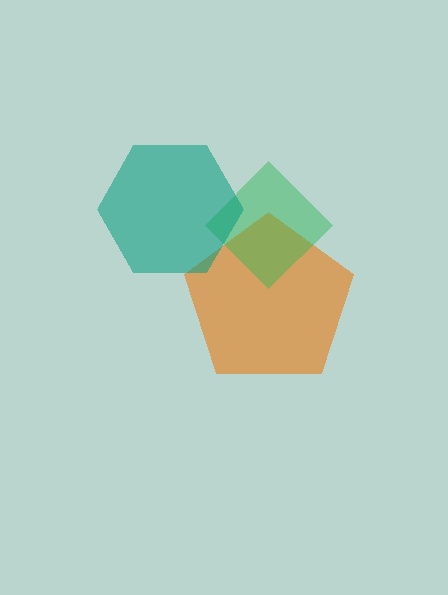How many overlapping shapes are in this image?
There are 3 overlapping shapes in the image.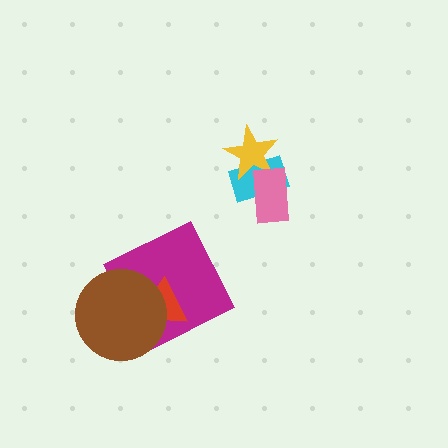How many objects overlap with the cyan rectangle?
2 objects overlap with the cyan rectangle.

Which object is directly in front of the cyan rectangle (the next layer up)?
The yellow star is directly in front of the cyan rectangle.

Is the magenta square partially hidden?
Yes, it is partially covered by another shape.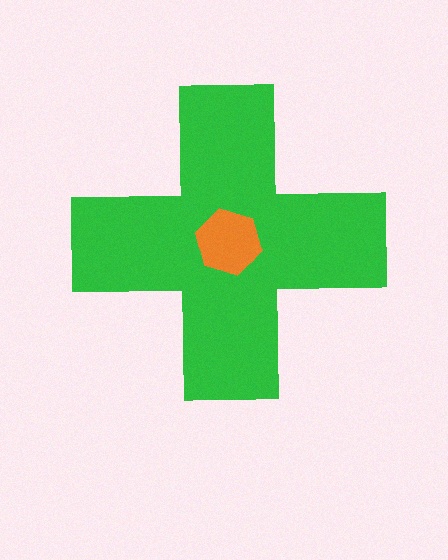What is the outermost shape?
The green cross.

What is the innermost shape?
The orange hexagon.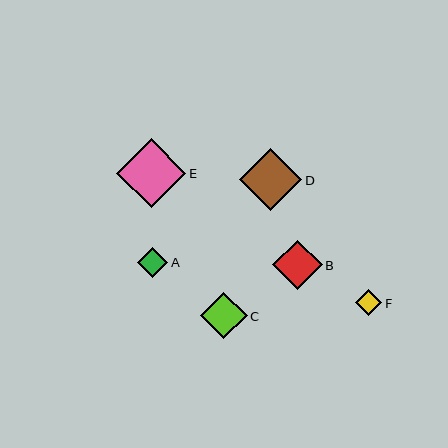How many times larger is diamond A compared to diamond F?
Diamond A is approximately 1.2 times the size of diamond F.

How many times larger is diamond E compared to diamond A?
Diamond E is approximately 2.3 times the size of diamond A.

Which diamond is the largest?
Diamond E is the largest with a size of approximately 69 pixels.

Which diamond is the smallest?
Diamond F is the smallest with a size of approximately 26 pixels.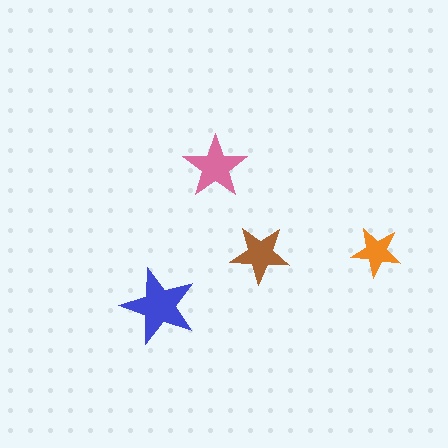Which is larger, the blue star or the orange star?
The blue one.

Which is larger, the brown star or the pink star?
The pink one.